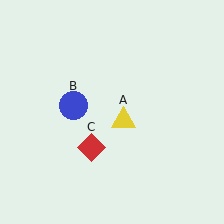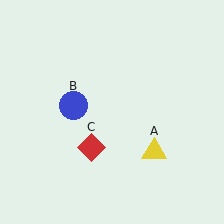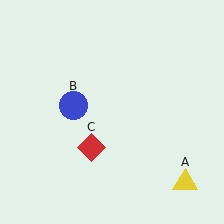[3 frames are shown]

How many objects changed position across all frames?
1 object changed position: yellow triangle (object A).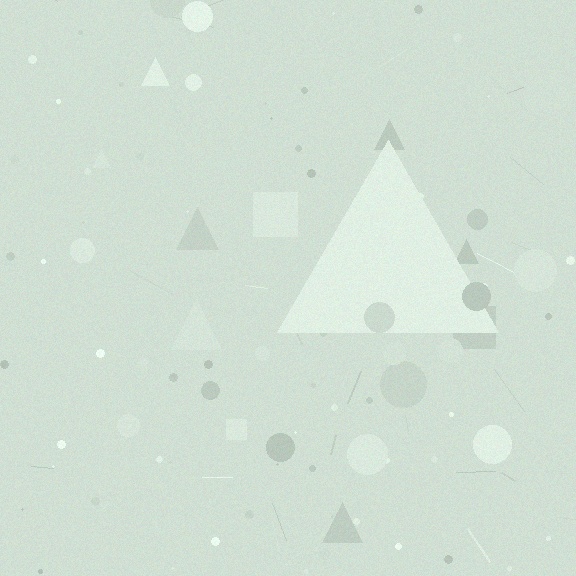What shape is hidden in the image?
A triangle is hidden in the image.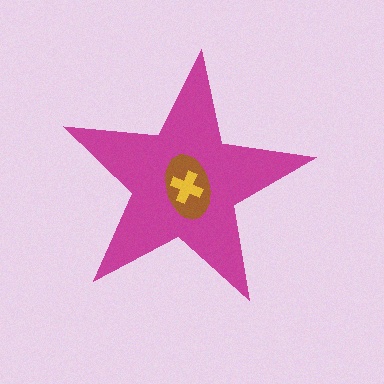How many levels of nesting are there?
3.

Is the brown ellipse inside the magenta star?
Yes.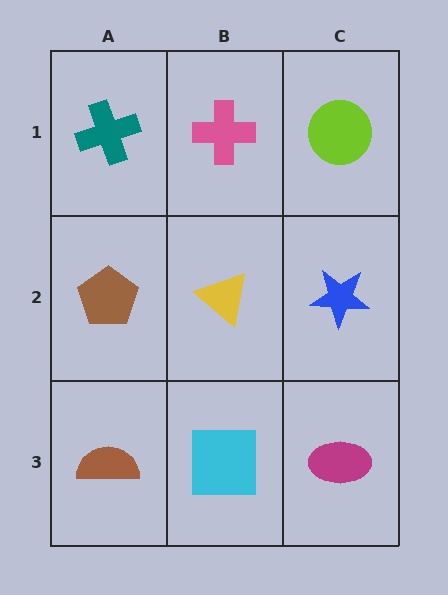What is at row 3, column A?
A brown semicircle.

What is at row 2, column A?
A brown pentagon.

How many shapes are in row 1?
3 shapes.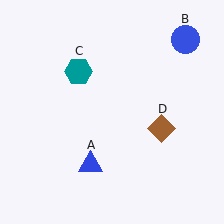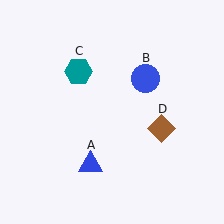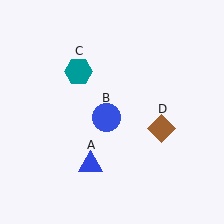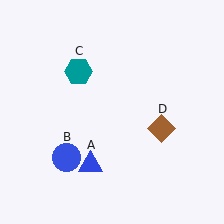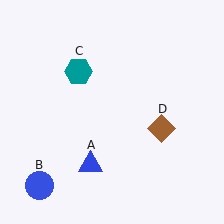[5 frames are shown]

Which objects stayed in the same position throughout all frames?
Blue triangle (object A) and teal hexagon (object C) and brown diamond (object D) remained stationary.